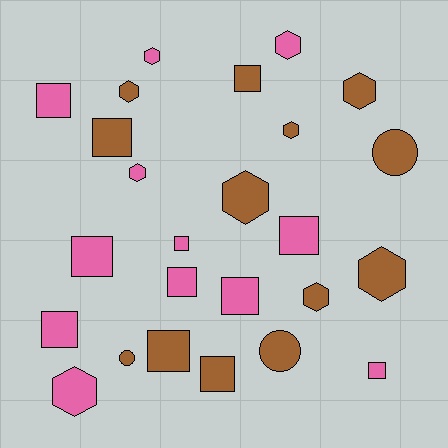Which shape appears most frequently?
Square, with 12 objects.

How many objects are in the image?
There are 25 objects.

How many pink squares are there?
There are 8 pink squares.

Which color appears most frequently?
Brown, with 13 objects.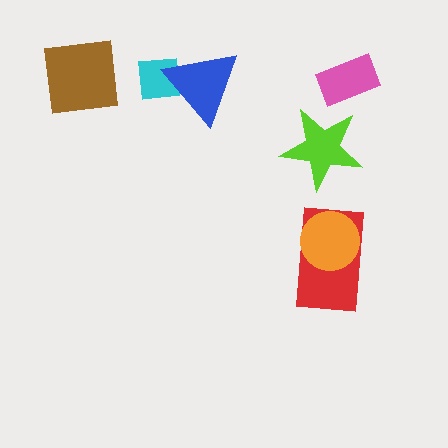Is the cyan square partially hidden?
Yes, it is partially covered by another shape.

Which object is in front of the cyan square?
The blue triangle is in front of the cyan square.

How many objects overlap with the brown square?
0 objects overlap with the brown square.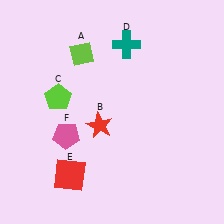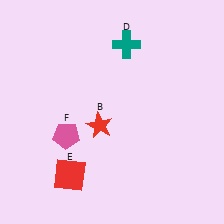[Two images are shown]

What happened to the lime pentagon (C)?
The lime pentagon (C) was removed in Image 2. It was in the top-left area of Image 1.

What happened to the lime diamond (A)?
The lime diamond (A) was removed in Image 2. It was in the top-left area of Image 1.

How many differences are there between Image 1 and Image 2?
There are 2 differences between the two images.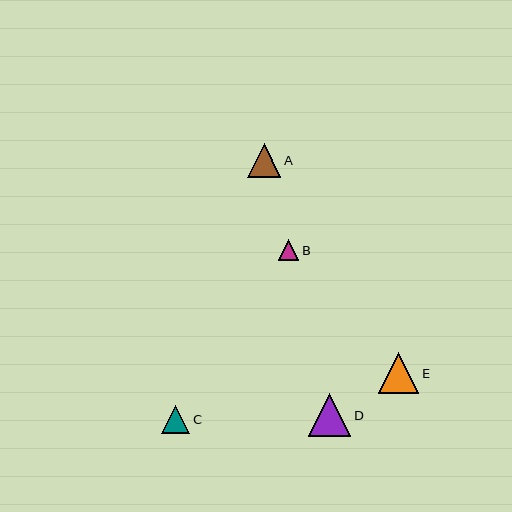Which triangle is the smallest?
Triangle B is the smallest with a size of approximately 20 pixels.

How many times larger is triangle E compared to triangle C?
Triangle E is approximately 1.4 times the size of triangle C.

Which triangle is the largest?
Triangle D is the largest with a size of approximately 43 pixels.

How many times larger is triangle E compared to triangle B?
Triangle E is approximately 2.0 times the size of triangle B.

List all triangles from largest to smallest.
From largest to smallest: D, E, A, C, B.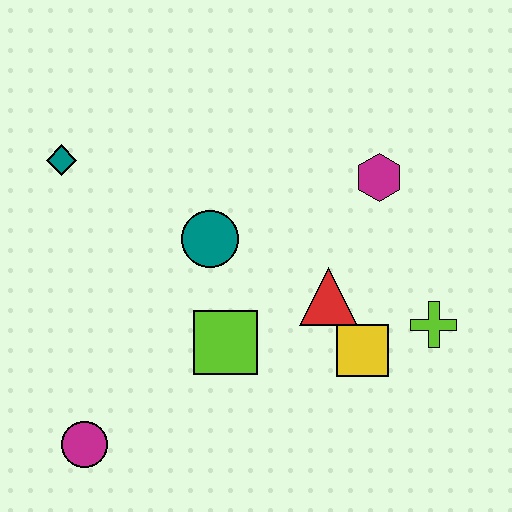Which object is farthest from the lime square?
The teal diamond is farthest from the lime square.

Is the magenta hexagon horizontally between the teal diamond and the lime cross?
Yes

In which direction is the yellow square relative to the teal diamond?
The yellow square is to the right of the teal diamond.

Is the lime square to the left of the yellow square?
Yes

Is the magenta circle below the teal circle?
Yes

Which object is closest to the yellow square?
The red triangle is closest to the yellow square.